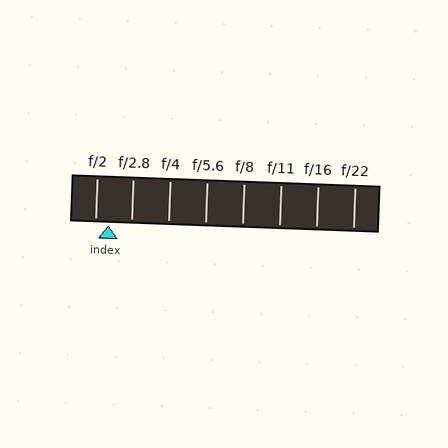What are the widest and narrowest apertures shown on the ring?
The widest aperture shown is f/2 and the narrowest is f/22.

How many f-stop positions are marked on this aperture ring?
There are 8 f-stop positions marked.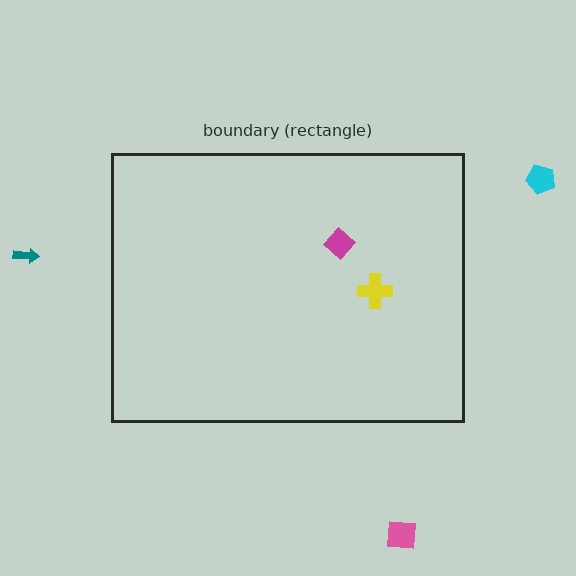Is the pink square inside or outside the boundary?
Outside.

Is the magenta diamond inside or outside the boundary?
Inside.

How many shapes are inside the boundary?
2 inside, 3 outside.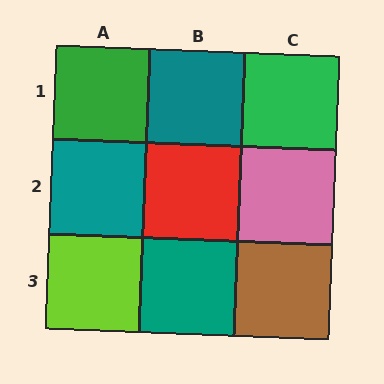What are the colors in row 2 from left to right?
Teal, red, pink.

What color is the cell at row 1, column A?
Green.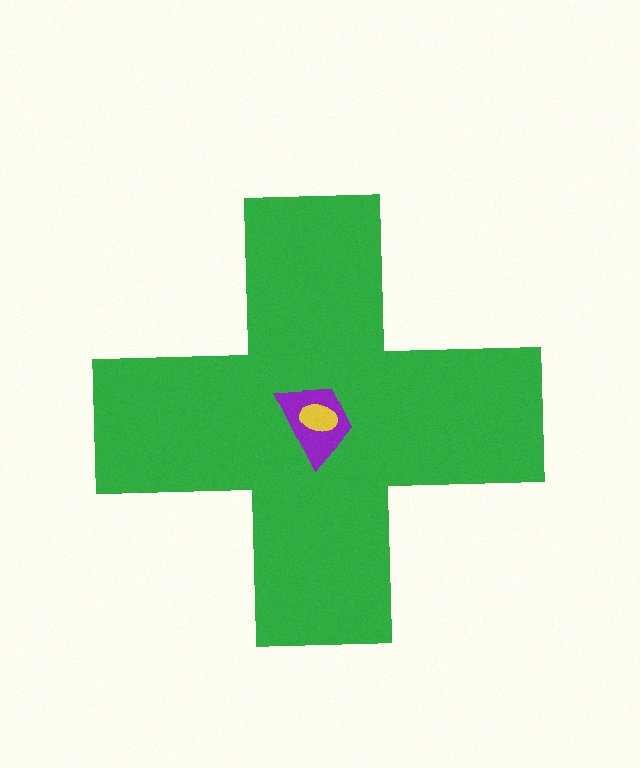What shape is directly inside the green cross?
The purple trapezoid.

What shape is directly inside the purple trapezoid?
The yellow ellipse.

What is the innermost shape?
The yellow ellipse.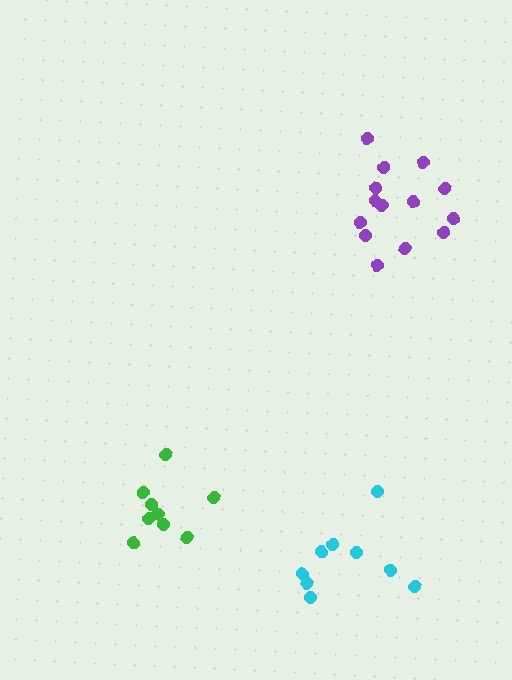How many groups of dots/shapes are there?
There are 3 groups.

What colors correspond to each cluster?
The clusters are colored: purple, green, cyan.